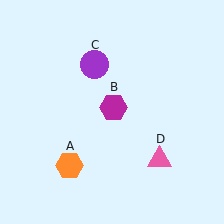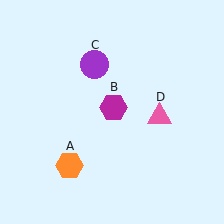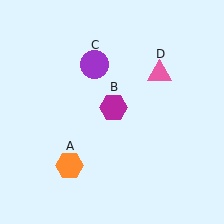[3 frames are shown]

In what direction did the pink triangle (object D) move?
The pink triangle (object D) moved up.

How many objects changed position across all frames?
1 object changed position: pink triangle (object D).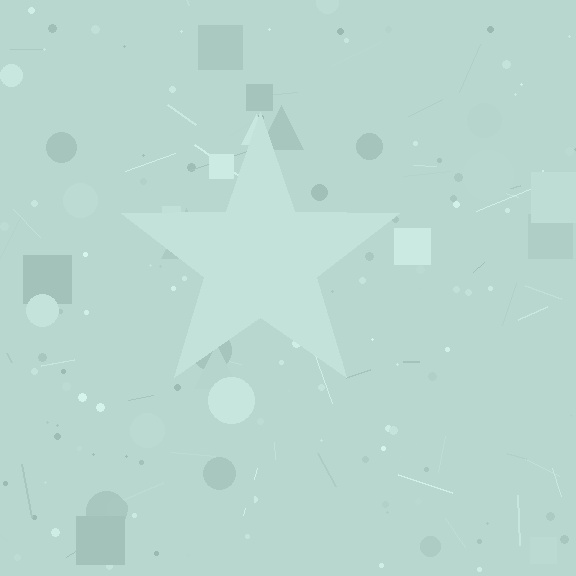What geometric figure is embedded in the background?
A star is embedded in the background.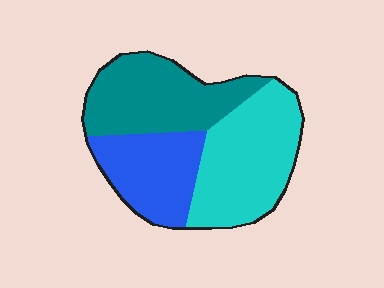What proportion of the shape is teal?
Teal takes up about one third (1/3) of the shape.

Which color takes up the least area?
Blue, at roughly 25%.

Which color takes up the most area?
Cyan, at roughly 40%.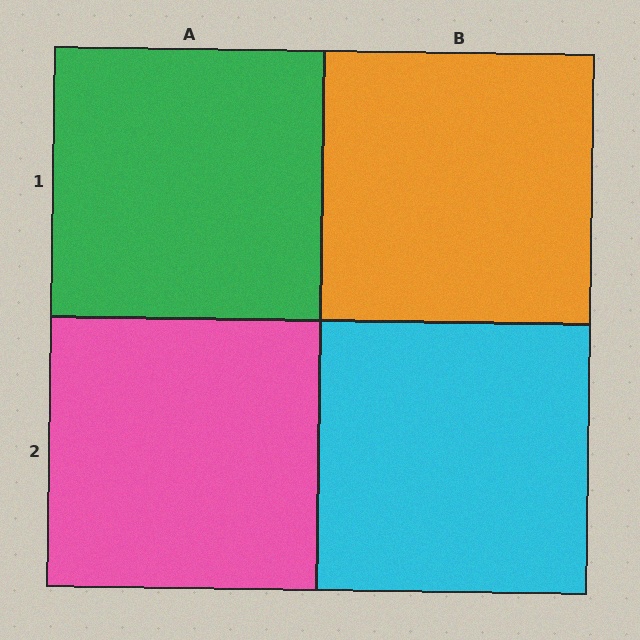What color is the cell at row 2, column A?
Pink.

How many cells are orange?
1 cell is orange.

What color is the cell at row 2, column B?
Cyan.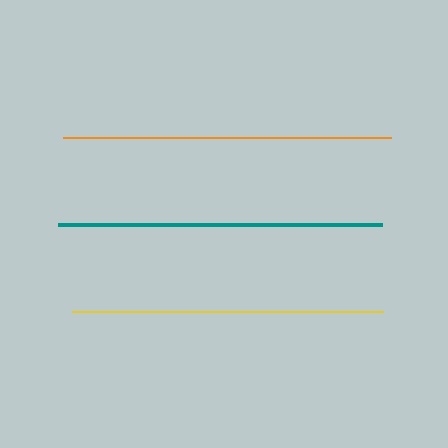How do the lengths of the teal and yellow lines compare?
The teal and yellow lines are approximately the same length.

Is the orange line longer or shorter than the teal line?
The orange line is longer than the teal line.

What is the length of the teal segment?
The teal segment is approximately 324 pixels long.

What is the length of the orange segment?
The orange segment is approximately 328 pixels long.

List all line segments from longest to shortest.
From longest to shortest: orange, teal, yellow.